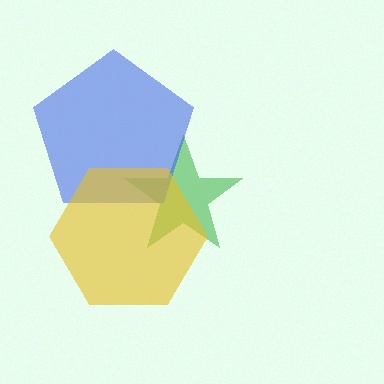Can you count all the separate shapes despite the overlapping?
Yes, there are 3 separate shapes.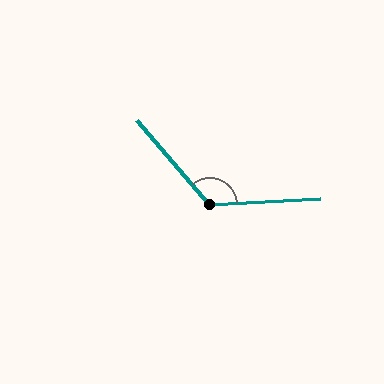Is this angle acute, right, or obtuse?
It is obtuse.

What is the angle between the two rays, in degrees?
Approximately 127 degrees.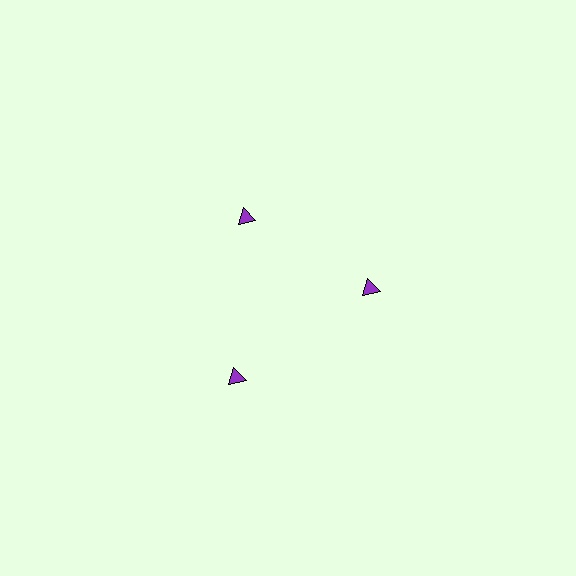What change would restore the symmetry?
The symmetry would be restored by moving it inward, back onto the ring so that all 3 triangles sit at equal angles and equal distance from the center.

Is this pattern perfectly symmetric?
No. The 3 purple triangles are arranged in a ring, but one element near the 7 o'clock position is pushed outward from the center, breaking the 3-fold rotational symmetry.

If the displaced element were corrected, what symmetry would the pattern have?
It would have 3-fold rotational symmetry — the pattern would map onto itself every 120 degrees.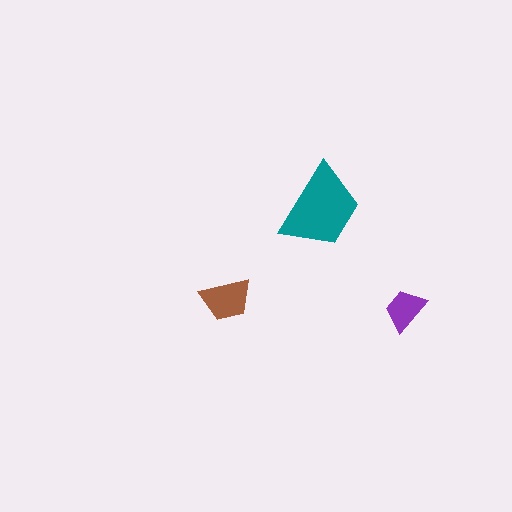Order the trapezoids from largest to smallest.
the teal one, the brown one, the purple one.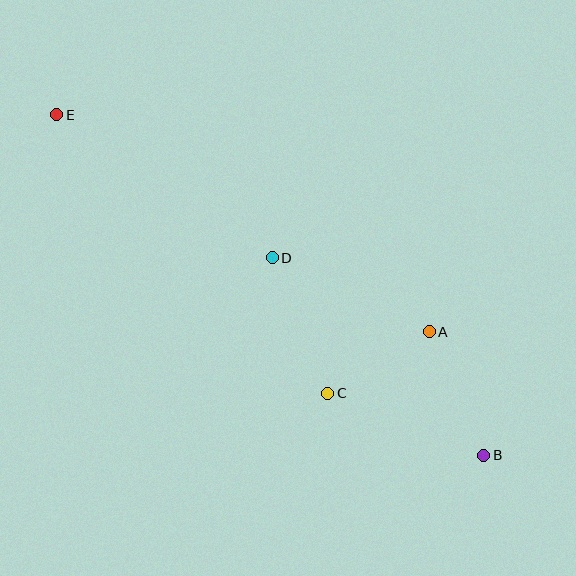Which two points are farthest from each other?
Points B and E are farthest from each other.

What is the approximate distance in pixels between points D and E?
The distance between D and E is approximately 259 pixels.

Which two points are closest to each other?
Points A and C are closest to each other.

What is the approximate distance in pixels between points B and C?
The distance between B and C is approximately 168 pixels.